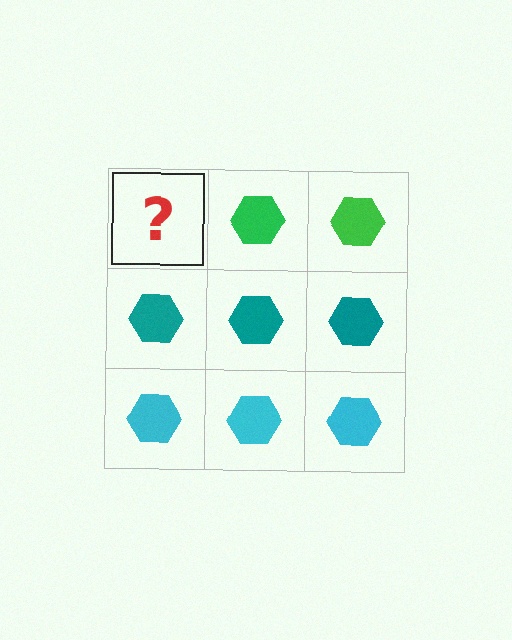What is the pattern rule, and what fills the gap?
The rule is that each row has a consistent color. The gap should be filled with a green hexagon.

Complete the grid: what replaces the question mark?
The question mark should be replaced with a green hexagon.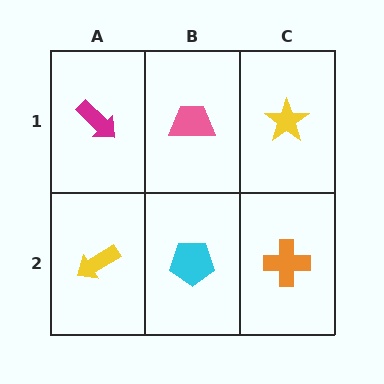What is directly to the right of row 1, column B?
A yellow star.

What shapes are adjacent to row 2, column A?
A magenta arrow (row 1, column A), a cyan pentagon (row 2, column B).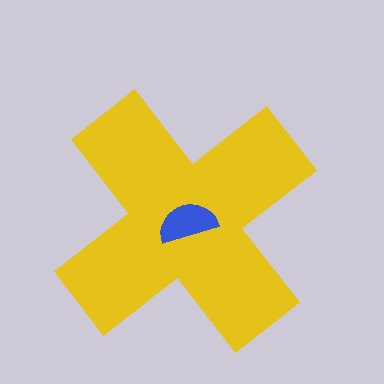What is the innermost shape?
The blue semicircle.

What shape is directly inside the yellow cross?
The blue semicircle.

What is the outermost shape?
The yellow cross.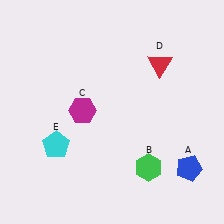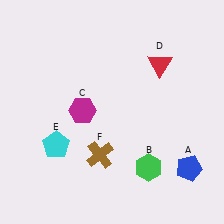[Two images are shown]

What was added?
A brown cross (F) was added in Image 2.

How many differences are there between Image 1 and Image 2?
There is 1 difference between the two images.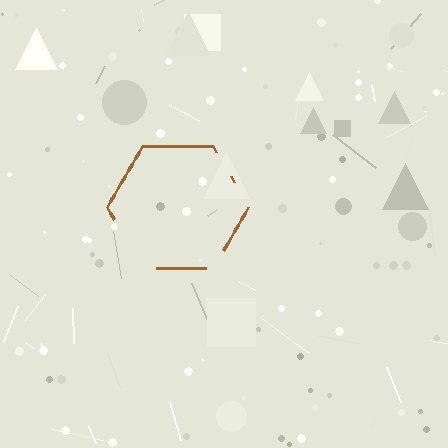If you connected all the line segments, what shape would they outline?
They would outline a hexagon.